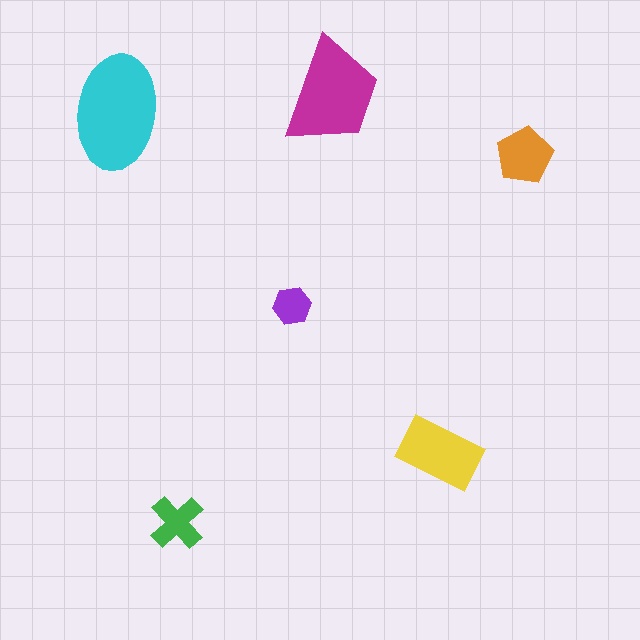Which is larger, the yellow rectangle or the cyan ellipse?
The cyan ellipse.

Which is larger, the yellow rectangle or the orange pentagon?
The yellow rectangle.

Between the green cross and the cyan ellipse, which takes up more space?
The cyan ellipse.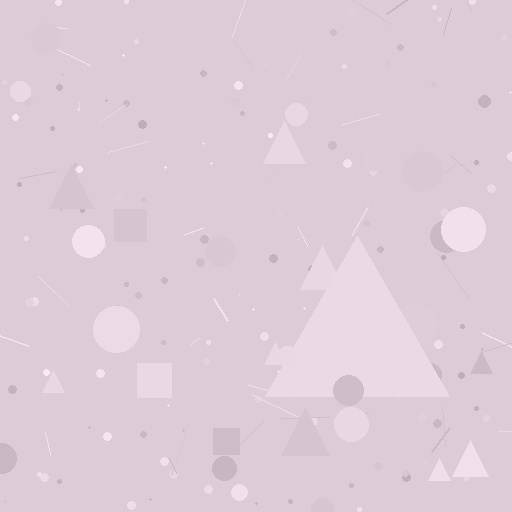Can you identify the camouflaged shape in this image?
The camouflaged shape is a triangle.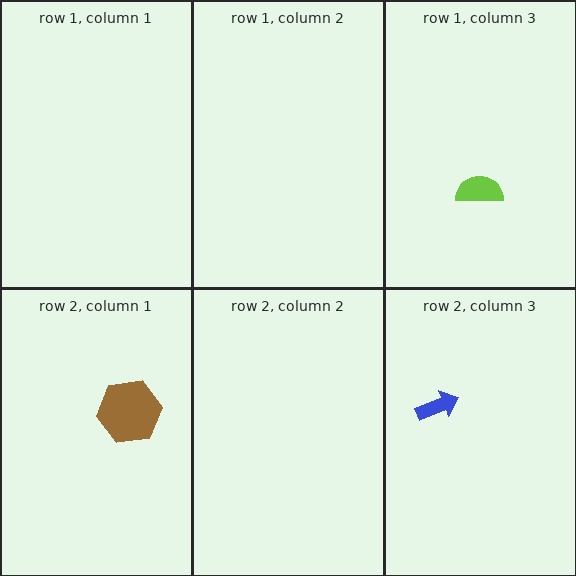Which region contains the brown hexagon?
The row 2, column 1 region.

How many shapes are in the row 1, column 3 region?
1.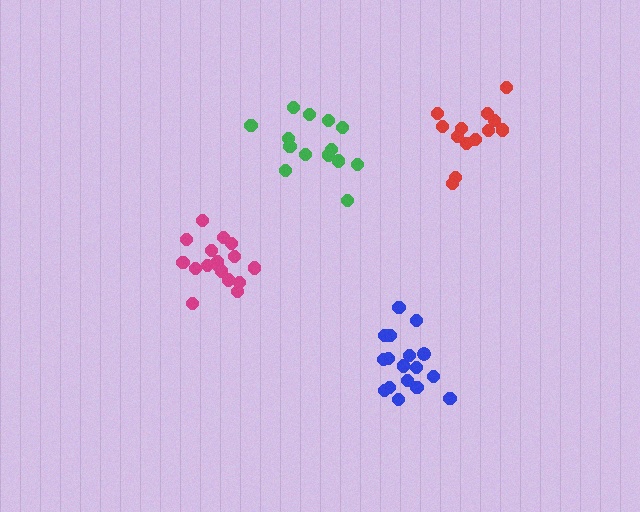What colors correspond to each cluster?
The clusters are colored: blue, red, green, magenta.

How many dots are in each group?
Group 1: 17 dots, Group 2: 13 dots, Group 3: 14 dots, Group 4: 17 dots (61 total).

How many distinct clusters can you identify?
There are 4 distinct clusters.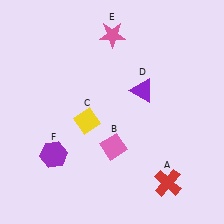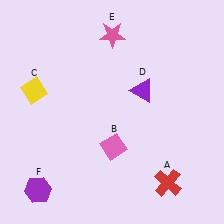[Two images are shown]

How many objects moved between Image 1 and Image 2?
2 objects moved between the two images.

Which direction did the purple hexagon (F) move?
The purple hexagon (F) moved down.